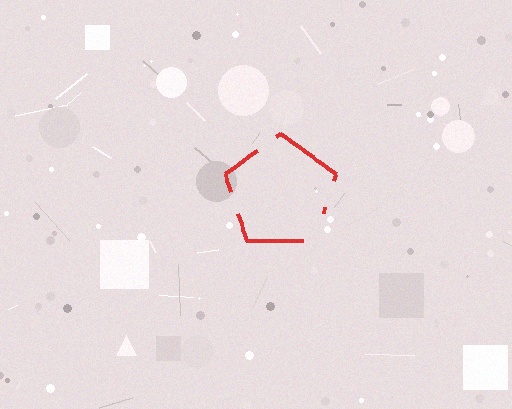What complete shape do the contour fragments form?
The contour fragments form a pentagon.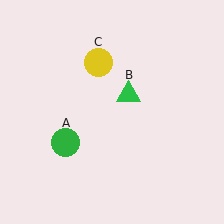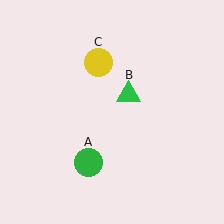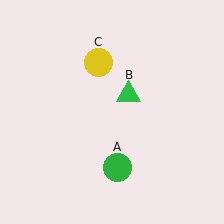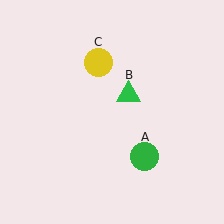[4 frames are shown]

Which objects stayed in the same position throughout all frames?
Green triangle (object B) and yellow circle (object C) remained stationary.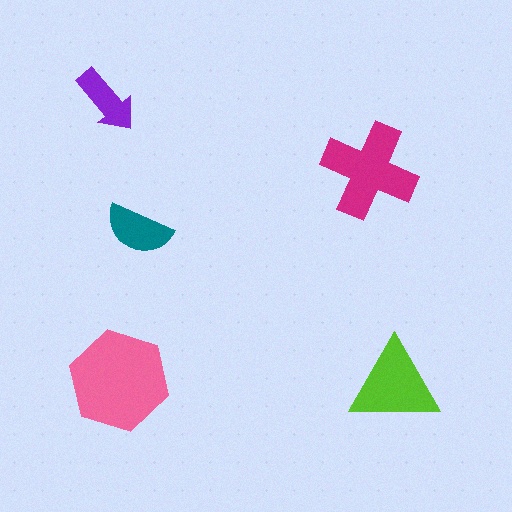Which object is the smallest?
The purple arrow.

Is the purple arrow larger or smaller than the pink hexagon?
Smaller.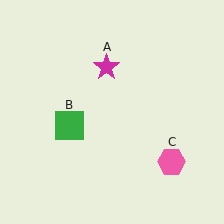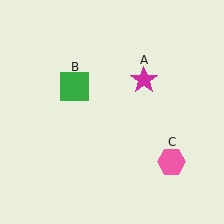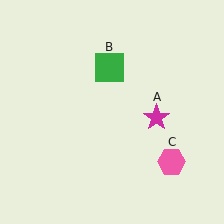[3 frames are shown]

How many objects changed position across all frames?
2 objects changed position: magenta star (object A), green square (object B).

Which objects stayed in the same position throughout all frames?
Pink hexagon (object C) remained stationary.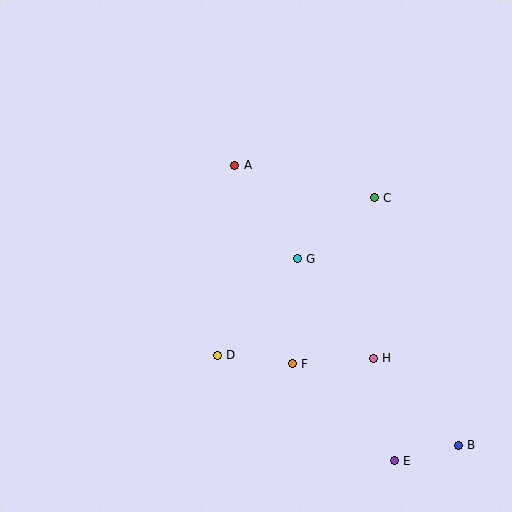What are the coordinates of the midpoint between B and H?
The midpoint between B and H is at (416, 402).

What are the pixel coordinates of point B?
Point B is at (458, 445).